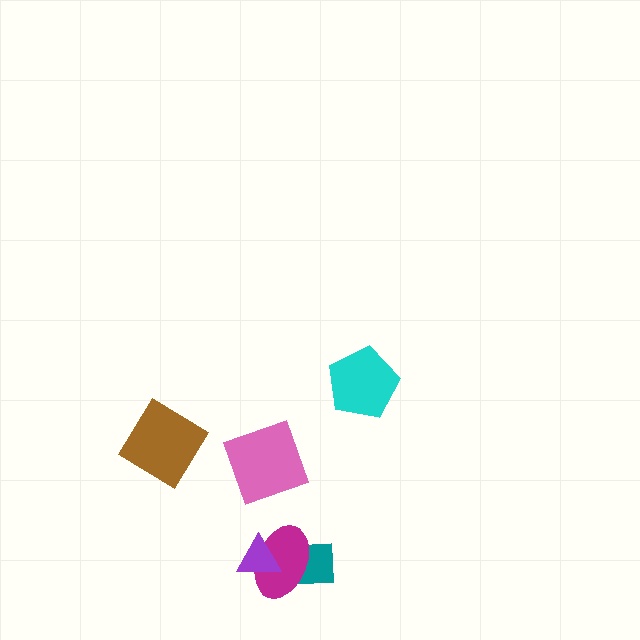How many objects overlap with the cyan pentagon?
0 objects overlap with the cyan pentagon.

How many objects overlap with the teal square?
1 object overlaps with the teal square.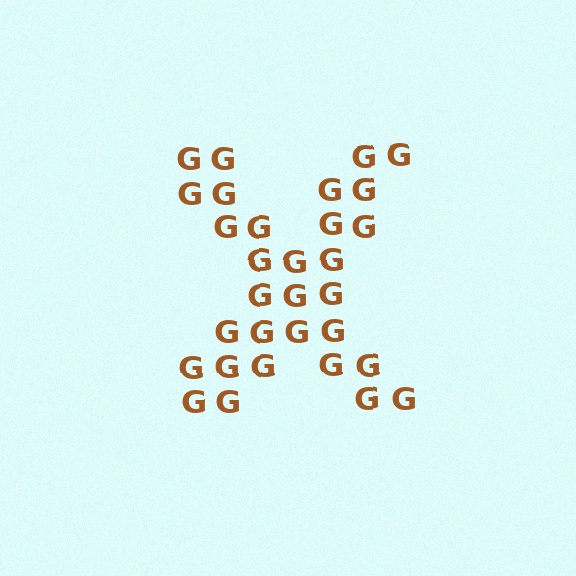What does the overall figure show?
The overall figure shows the letter X.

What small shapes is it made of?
It is made of small letter G's.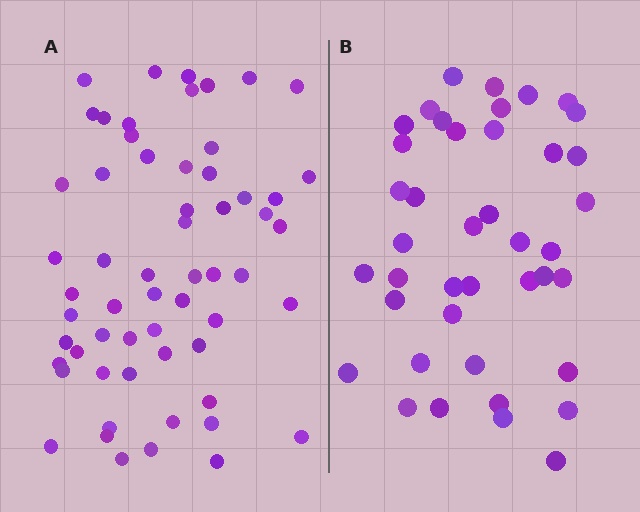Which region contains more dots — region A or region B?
Region A (the left region) has more dots.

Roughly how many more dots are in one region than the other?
Region A has approximately 20 more dots than region B.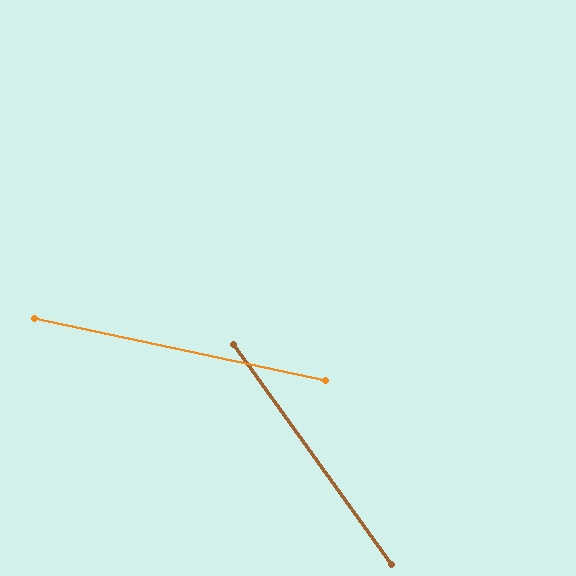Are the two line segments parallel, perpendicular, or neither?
Neither parallel nor perpendicular — they differ by about 42°.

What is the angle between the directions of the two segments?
Approximately 42 degrees.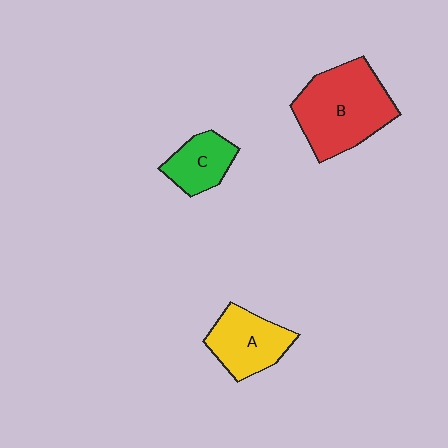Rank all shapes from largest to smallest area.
From largest to smallest: B (red), A (yellow), C (green).